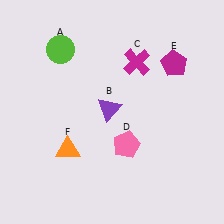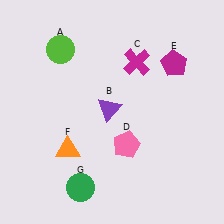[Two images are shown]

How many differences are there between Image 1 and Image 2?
There is 1 difference between the two images.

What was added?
A green circle (G) was added in Image 2.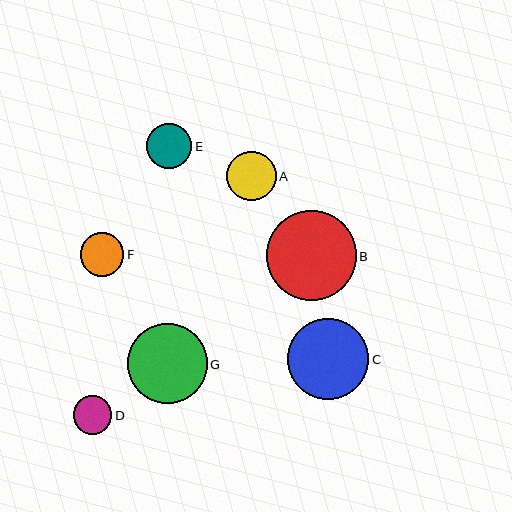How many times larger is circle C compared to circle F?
Circle C is approximately 1.9 times the size of circle F.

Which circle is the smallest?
Circle D is the smallest with a size of approximately 38 pixels.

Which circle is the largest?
Circle B is the largest with a size of approximately 90 pixels.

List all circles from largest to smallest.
From largest to smallest: B, C, G, A, E, F, D.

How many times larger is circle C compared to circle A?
Circle C is approximately 1.6 times the size of circle A.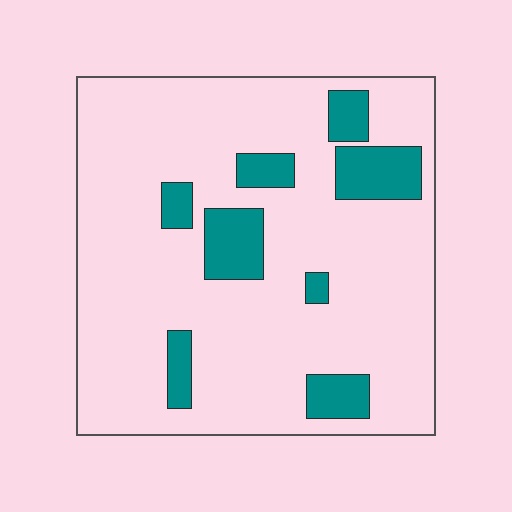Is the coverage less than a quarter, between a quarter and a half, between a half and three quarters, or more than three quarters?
Less than a quarter.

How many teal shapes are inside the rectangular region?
8.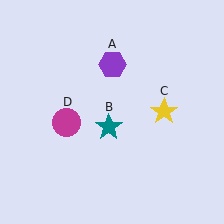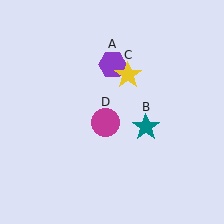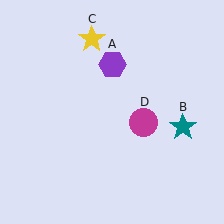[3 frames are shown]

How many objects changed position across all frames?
3 objects changed position: teal star (object B), yellow star (object C), magenta circle (object D).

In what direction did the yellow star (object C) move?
The yellow star (object C) moved up and to the left.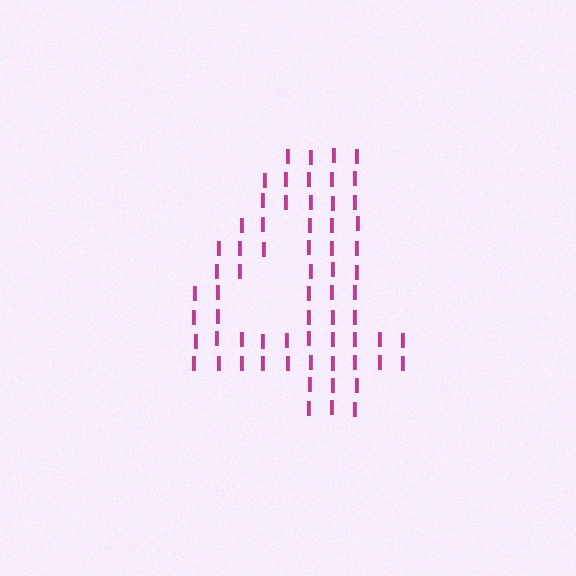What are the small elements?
The small elements are letter I's.